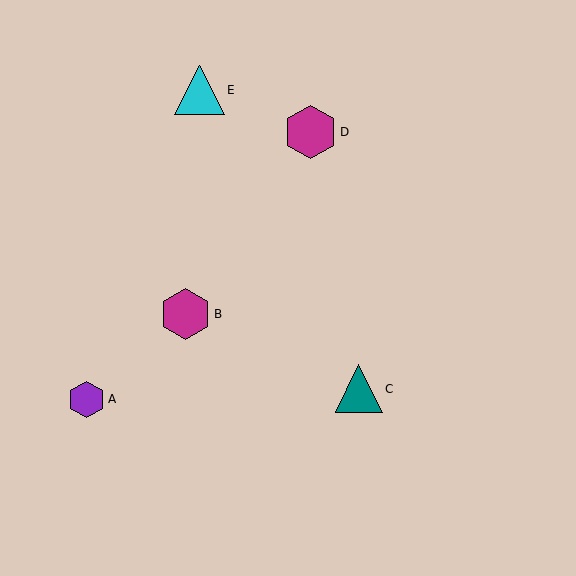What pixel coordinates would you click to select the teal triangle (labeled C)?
Click at (359, 389) to select the teal triangle C.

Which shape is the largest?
The magenta hexagon (labeled D) is the largest.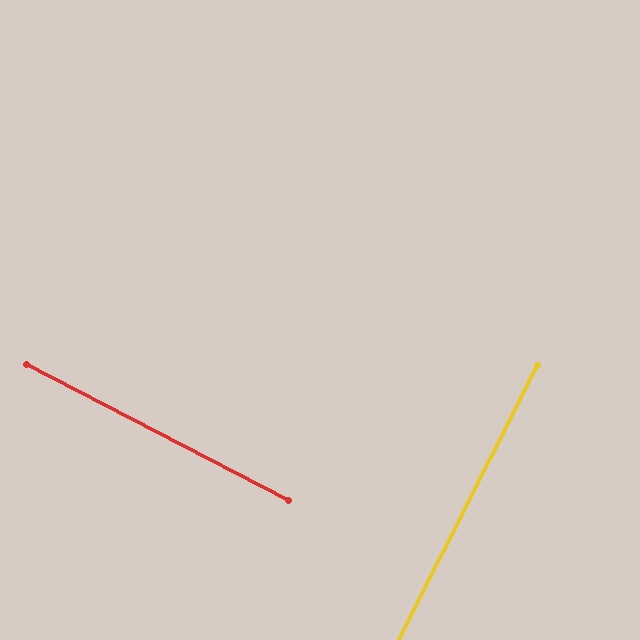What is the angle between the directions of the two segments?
Approximately 89 degrees.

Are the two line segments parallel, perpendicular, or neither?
Perpendicular — they meet at approximately 89°.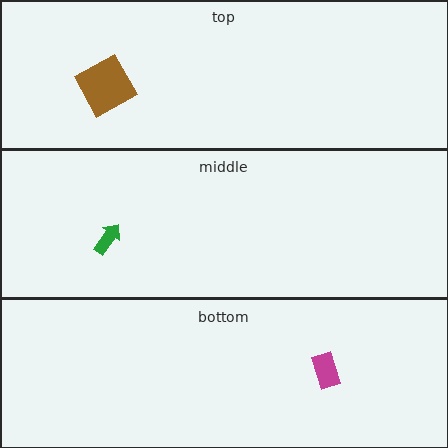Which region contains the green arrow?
The middle region.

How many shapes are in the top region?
1.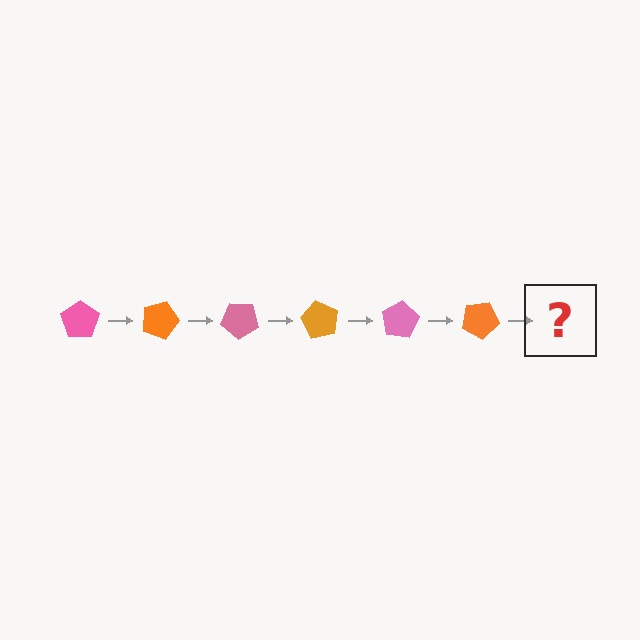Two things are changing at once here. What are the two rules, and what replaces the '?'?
The two rules are that it rotates 20 degrees each step and the color cycles through pink and orange. The '?' should be a pink pentagon, rotated 120 degrees from the start.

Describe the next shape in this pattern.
It should be a pink pentagon, rotated 120 degrees from the start.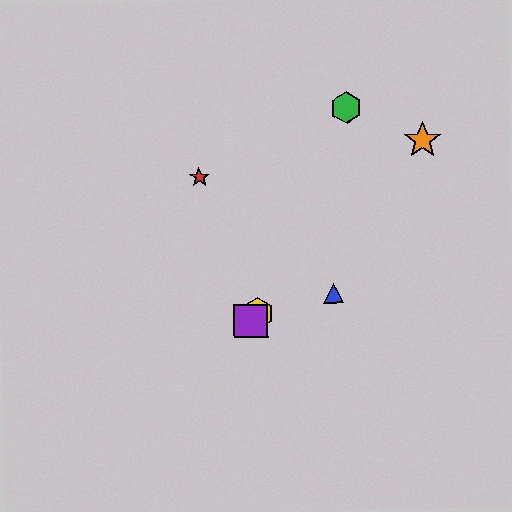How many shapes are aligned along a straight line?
3 shapes (the yellow hexagon, the purple square, the orange star) are aligned along a straight line.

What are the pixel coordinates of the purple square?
The purple square is at (251, 321).